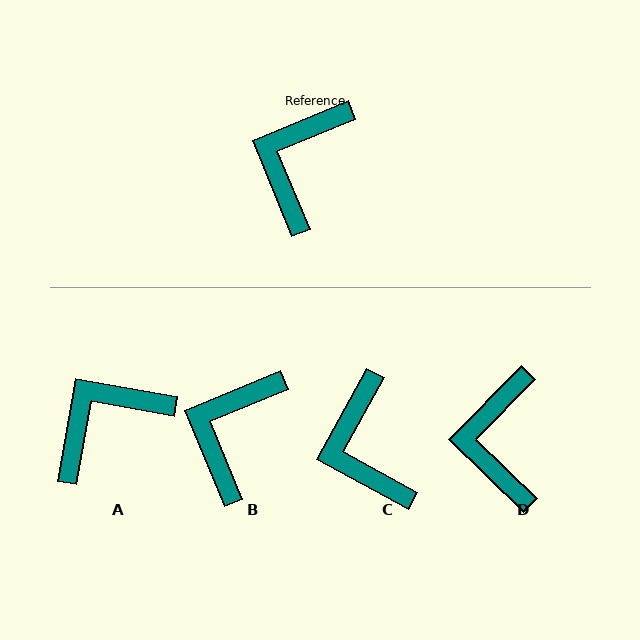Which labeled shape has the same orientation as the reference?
B.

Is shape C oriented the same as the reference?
No, it is off by about 39 degrees.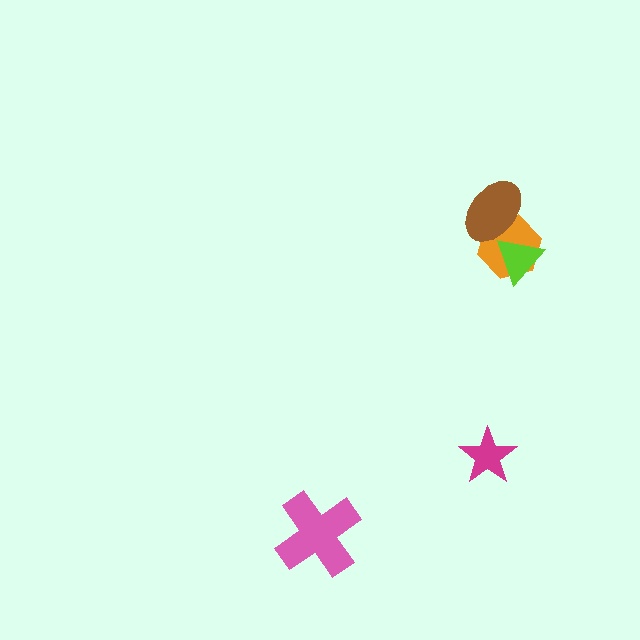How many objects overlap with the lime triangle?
2 objects overlap with the lime triangle.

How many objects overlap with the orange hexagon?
2 objects overlap with the orange hexagon.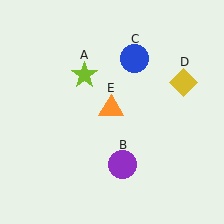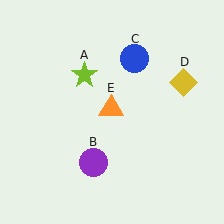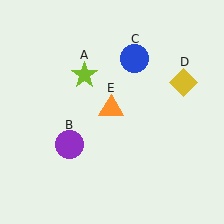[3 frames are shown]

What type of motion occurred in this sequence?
The purple circle (object B) rotated clockwise around the center of the scene.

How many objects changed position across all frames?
1 object changed position: purple circle (object B).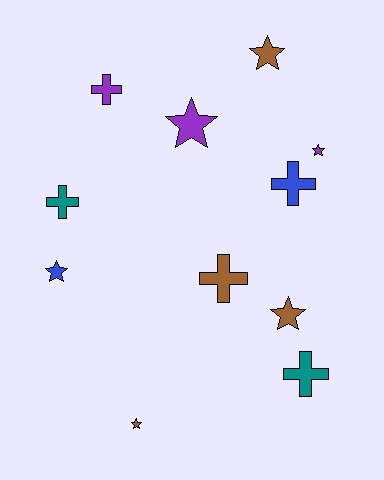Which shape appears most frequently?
Star, with 6 objects.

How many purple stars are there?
There are 2 purple stars.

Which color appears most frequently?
Brown, with 4 objects.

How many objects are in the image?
There are 11 objects.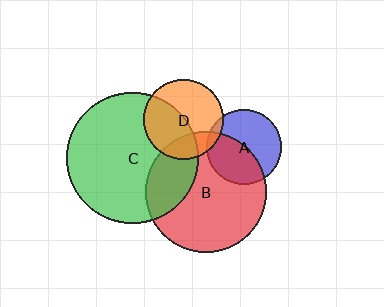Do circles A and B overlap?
Yes.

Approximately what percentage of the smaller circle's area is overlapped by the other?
Approximately 45%.